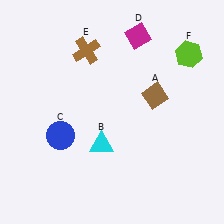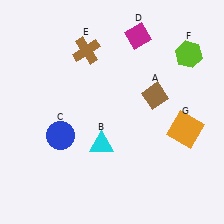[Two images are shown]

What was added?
An orange square (G) was added in Image 2.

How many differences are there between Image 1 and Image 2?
There is 1 difference between the two images.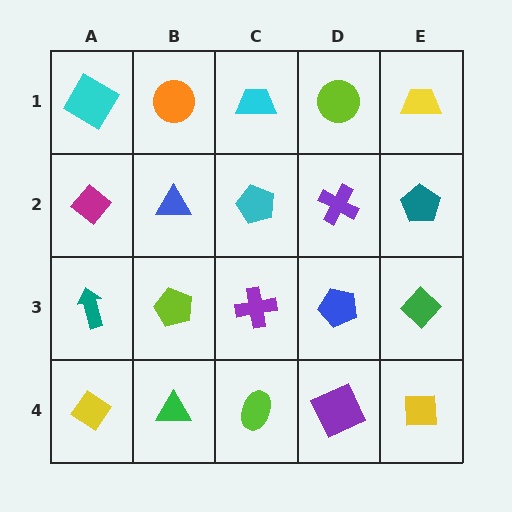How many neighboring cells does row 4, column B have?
3.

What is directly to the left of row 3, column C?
A lime pentagon.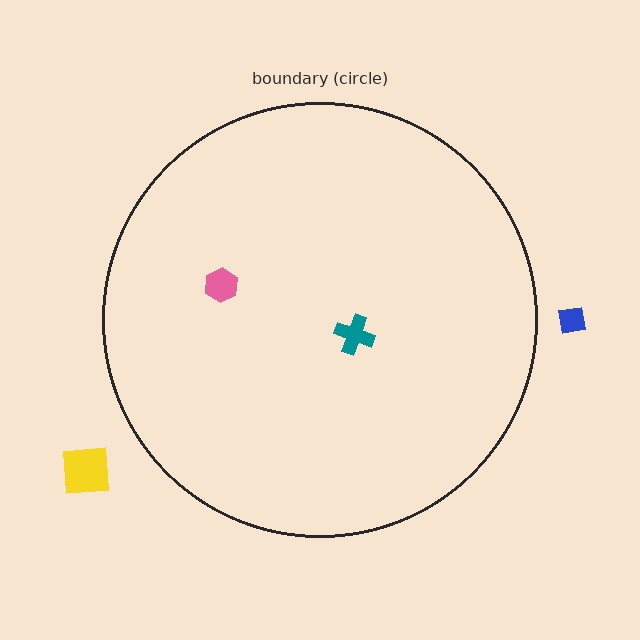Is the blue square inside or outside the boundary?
Outside.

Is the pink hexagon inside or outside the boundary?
Inside.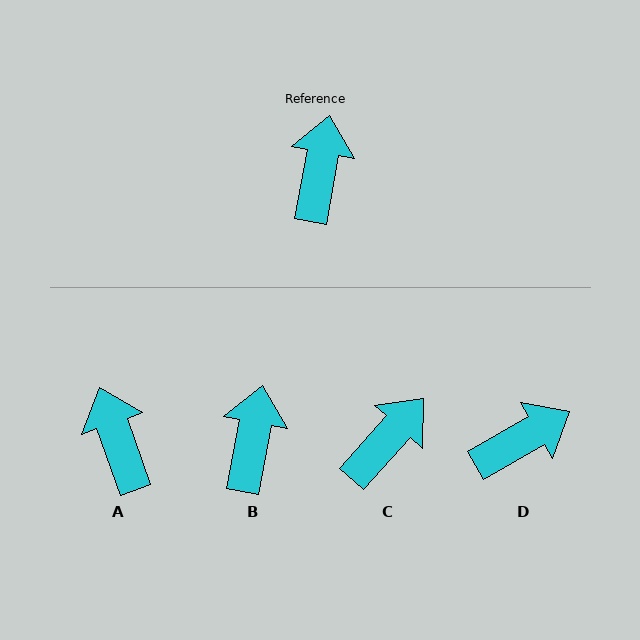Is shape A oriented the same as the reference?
No, it is off by about 30 degrees.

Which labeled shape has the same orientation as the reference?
B.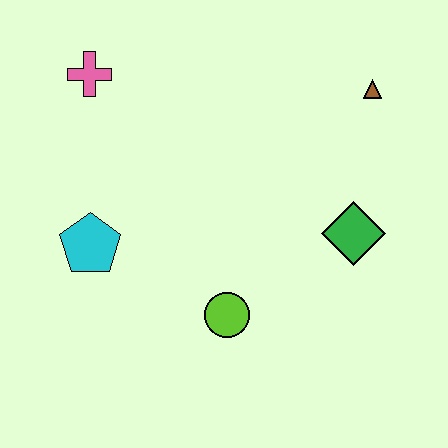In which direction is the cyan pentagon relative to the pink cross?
The cyan pentagon is below the pink cross.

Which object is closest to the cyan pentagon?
The lime circle is closest to the cyan pentagon.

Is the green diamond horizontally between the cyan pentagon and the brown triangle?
Yes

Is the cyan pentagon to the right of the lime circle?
No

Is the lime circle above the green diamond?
No